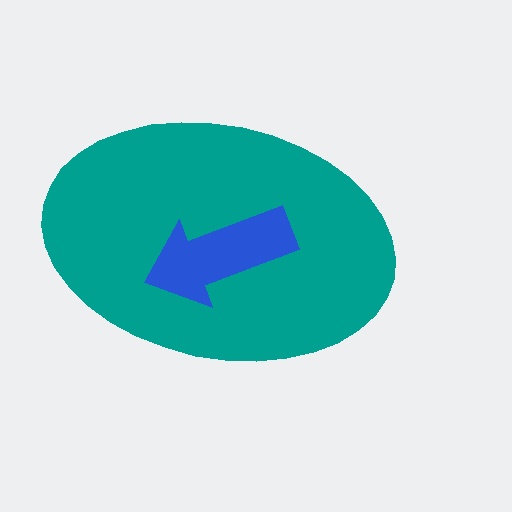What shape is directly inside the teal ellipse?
The blue arrow.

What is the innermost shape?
The blue arrow.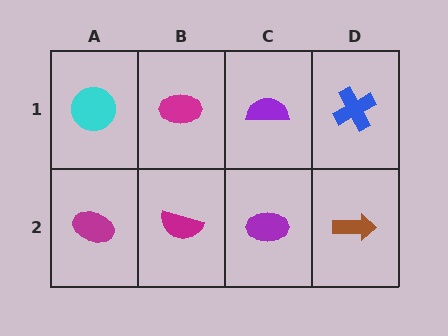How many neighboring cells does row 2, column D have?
2.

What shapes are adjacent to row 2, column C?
A purple semicircle (row 1, column C), a magenta semicircle (row 2, column B), a brown arrow (row 2, column D).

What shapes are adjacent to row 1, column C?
A purple ellipse (row 2, column C), a magenta ellipse (row 1, column B), a blue cross (row 1, column D).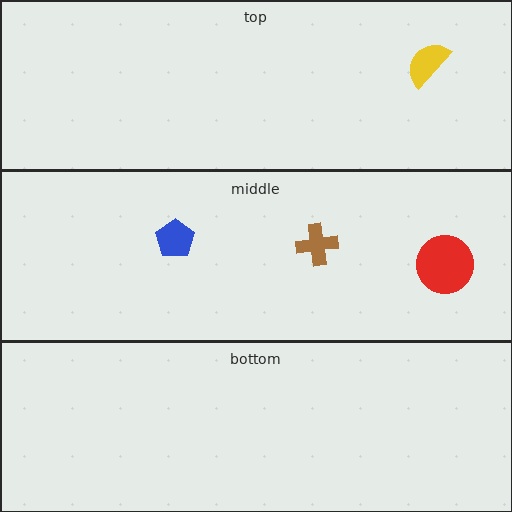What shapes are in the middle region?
The brown cross, the blue pentagon, the red circle.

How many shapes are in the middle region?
3.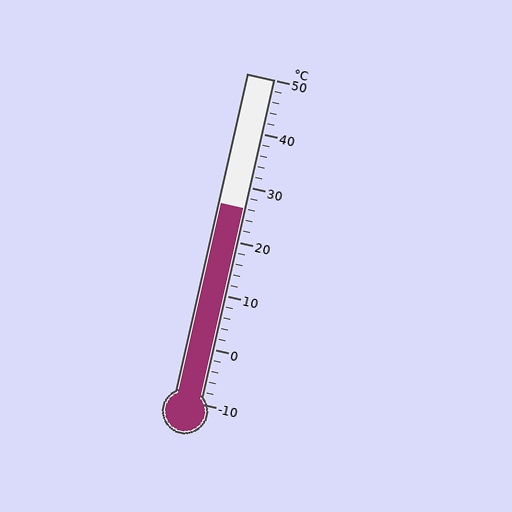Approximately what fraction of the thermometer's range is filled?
The thermometer is filled to approximately 60% of its range.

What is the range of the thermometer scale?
The thermometer scale ranges from -10°C to 50°C.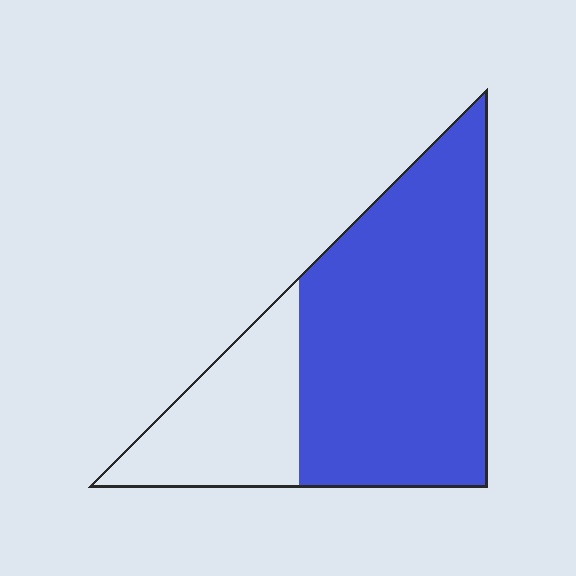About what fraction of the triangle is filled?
About three quarters (3/4).